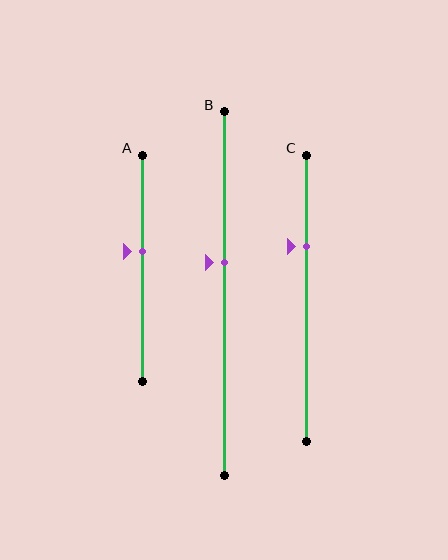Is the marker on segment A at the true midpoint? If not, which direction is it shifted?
No, the marker on segment A is shifted upward by about 7% of the segment length.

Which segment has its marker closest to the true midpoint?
Segment A has its marker closest to the true midpoint.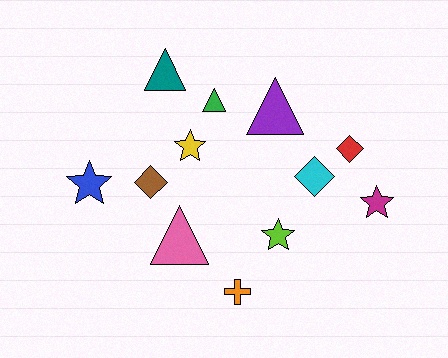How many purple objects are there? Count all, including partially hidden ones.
There is 1 purple object.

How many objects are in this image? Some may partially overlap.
There are 12 objects.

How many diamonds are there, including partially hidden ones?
There are 3 diamonds.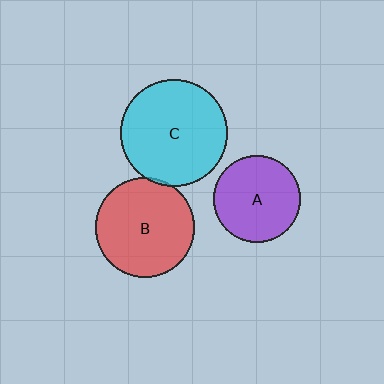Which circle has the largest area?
Circle C (cyan).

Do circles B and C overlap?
Yes.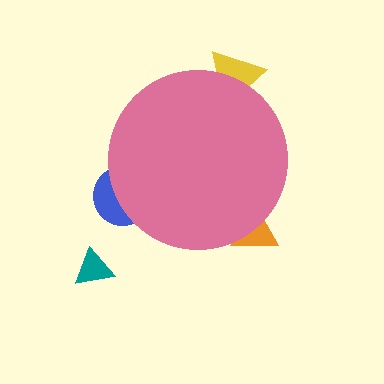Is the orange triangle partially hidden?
Yes, the orange triangle is partially hidden behind the pink circle.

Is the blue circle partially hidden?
Yes, the blue circle is partially hidden behind the pink circle.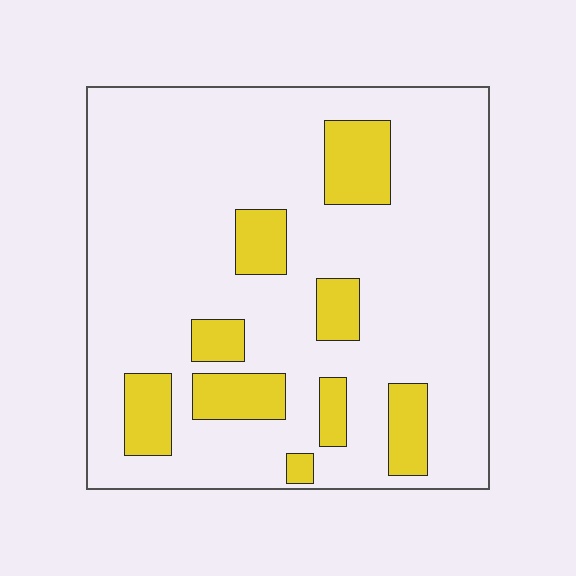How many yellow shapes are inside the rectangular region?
9.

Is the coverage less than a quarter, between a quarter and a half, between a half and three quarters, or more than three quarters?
Less than a quarter.